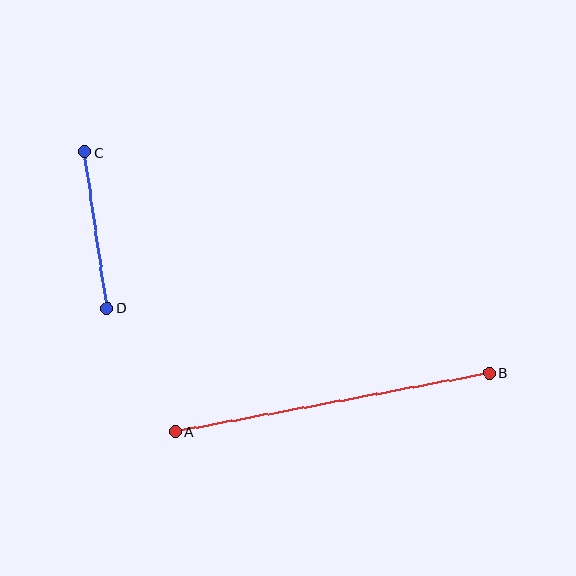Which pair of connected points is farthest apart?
Points A and B are farthest apart.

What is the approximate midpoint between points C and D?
The midpoint is at approximately (96, 230) pixels.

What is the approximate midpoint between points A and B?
The midpoint is at approximately (332, 402) pixels.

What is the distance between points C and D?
The distance is approximately 157 pixels.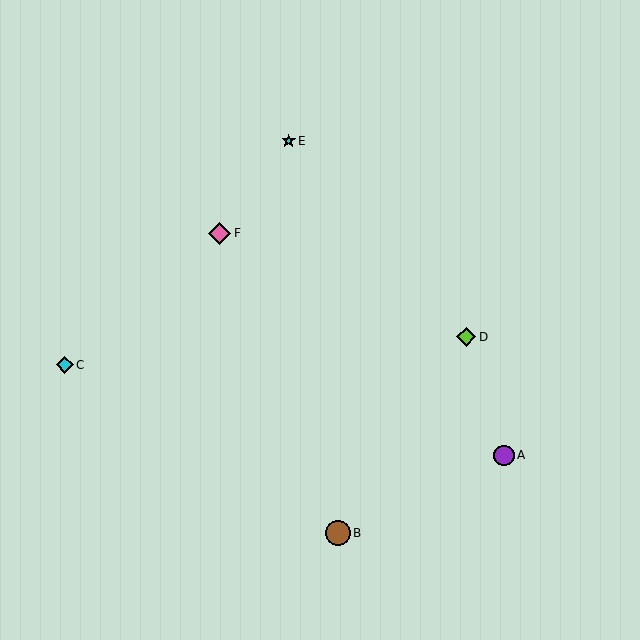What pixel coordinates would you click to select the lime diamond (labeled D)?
Click at (466, 337) to select the lime diamond D.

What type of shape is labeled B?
Shape B is a brown circle.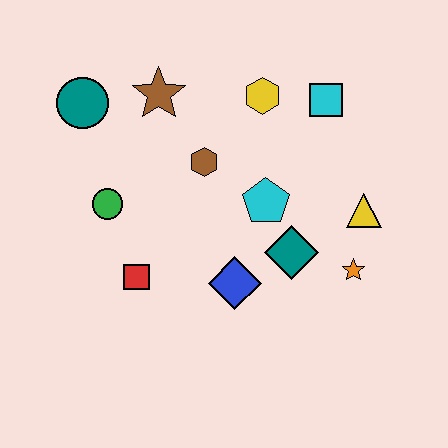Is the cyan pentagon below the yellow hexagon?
Yes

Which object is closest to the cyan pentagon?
The teal diamond is closest to the cyan pentagon.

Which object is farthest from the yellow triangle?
The teal circle is farthest from the yellow triangle.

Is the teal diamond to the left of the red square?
No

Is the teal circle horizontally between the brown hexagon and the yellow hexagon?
No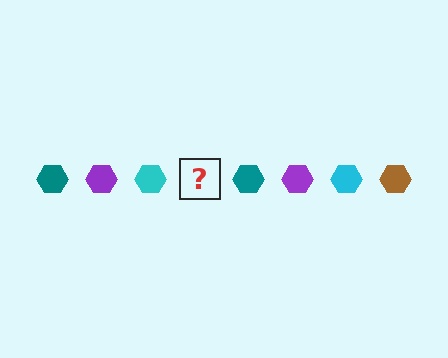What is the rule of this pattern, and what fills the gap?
The rule is that the pattern cycles through teal, purple, cyan, brown hexagons. The gap should be filled with a brown hexagon.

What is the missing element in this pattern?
The missing element is a brown hexagon.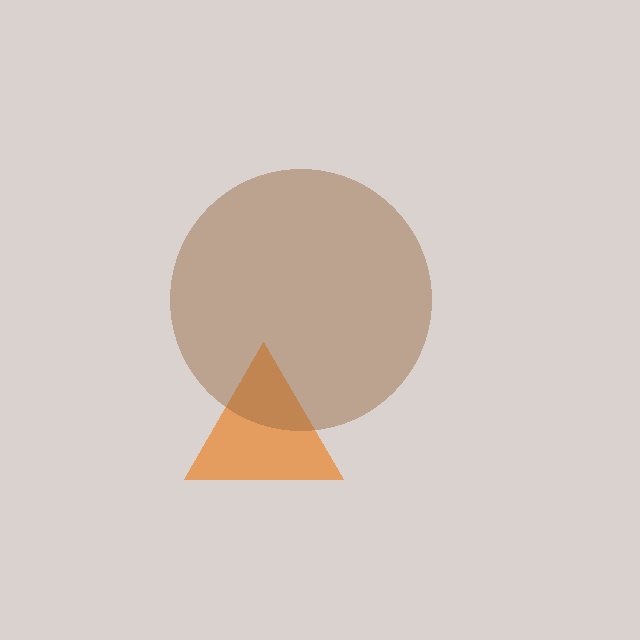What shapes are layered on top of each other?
The layered shapes are: an orange triangle, a brown circle.